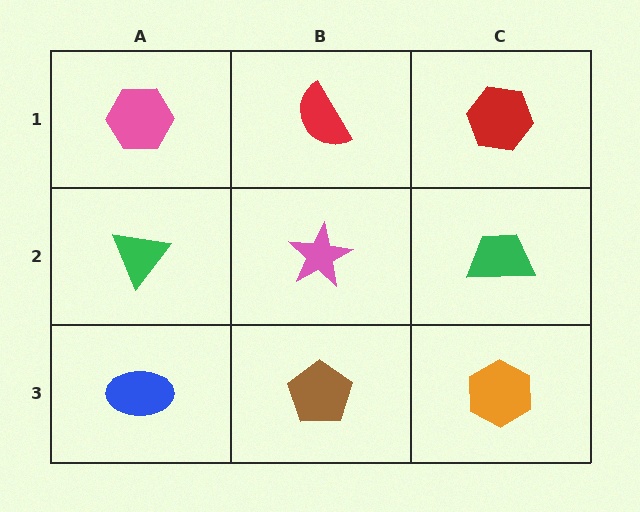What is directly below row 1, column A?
A green triangle.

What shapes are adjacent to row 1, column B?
A pink star (row 2, column B), a pink hexagon (row 1, column A), a red hexagon (row 1, column C).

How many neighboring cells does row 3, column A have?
2.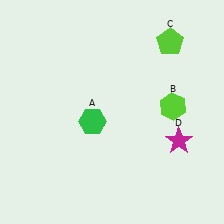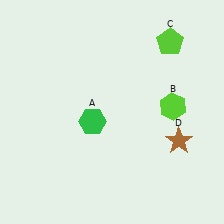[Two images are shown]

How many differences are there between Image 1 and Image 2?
There is 1 difference between the two images.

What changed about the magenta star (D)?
In Image 1, D is magenta. In Image 2, it changed to brown.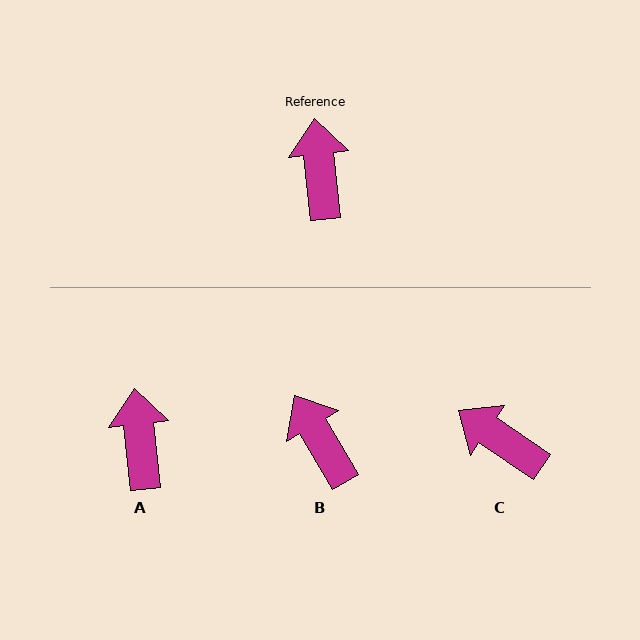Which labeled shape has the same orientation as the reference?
A.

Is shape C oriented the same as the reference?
No, it is off by about 49 degrees.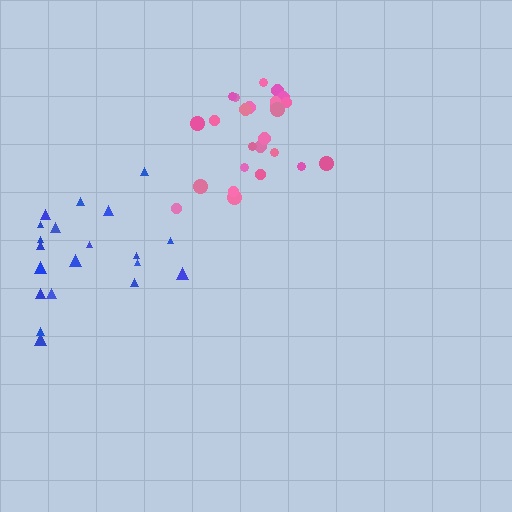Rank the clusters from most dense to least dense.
pink, blue.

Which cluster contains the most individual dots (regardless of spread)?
Pink (25).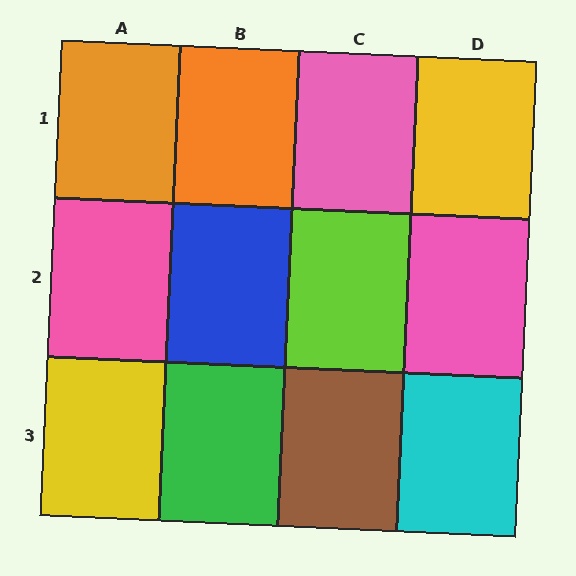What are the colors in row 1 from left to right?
Orange, orange, pink, yellow.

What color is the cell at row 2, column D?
Pink.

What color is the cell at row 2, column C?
Lime.